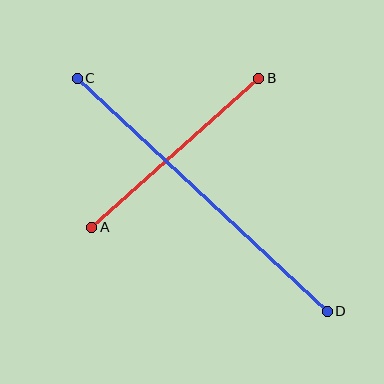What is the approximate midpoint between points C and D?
The midpoint is at approximately (202, 195) pixels.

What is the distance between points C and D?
The distance is approximately 342 pixels.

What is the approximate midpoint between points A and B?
The midpoint is at approximately (175, 153) pixels.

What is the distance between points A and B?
The distance is approximately 224 pixels.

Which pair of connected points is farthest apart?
Points C and D are farthest apart.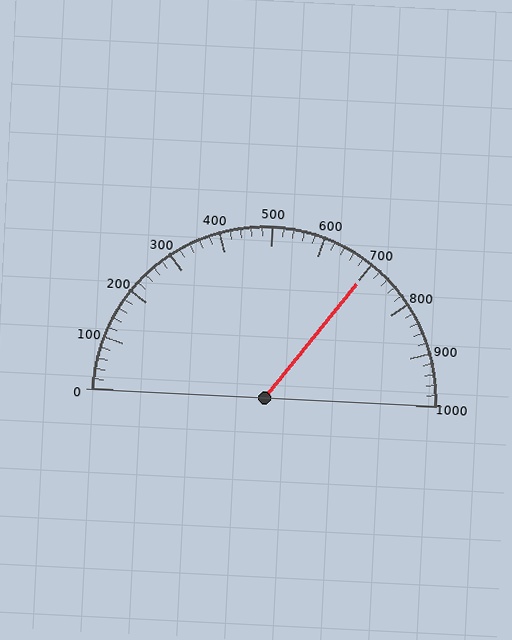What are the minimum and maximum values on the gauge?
The gauge ranges from 0 to 1000.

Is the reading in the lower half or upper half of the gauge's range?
The reading is in the upper half of the range (0 to 1000).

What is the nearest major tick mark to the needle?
The nearest major tick mark is 700.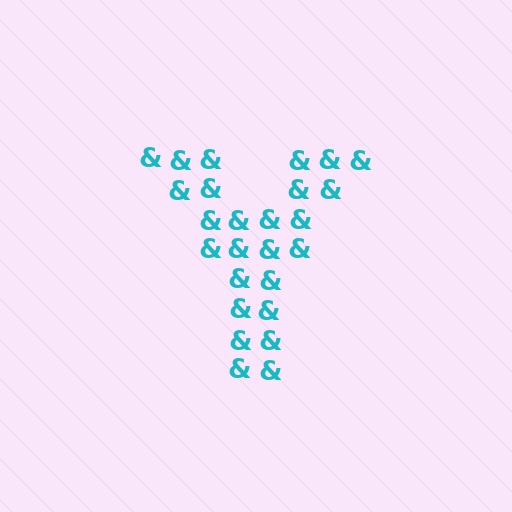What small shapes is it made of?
It is made of small ampersands.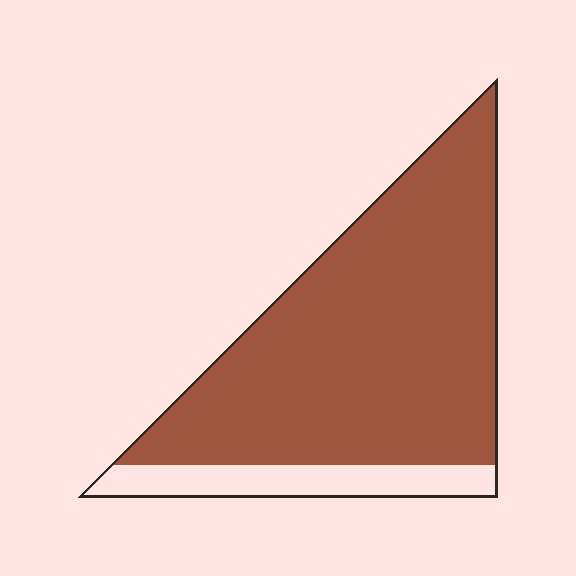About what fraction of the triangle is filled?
About five sixths (5/6).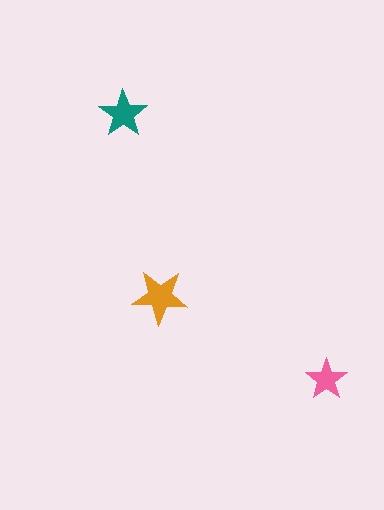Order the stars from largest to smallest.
the orange one, the teal one, the pink one.